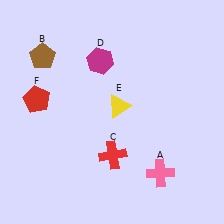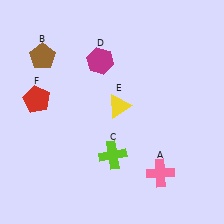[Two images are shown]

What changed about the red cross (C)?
In Image 1, C is red. In Image 2, it changed to lime.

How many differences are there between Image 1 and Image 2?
There is 1 difference between the two images.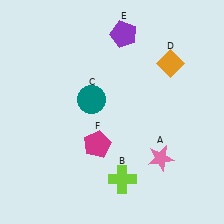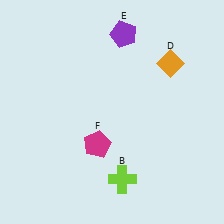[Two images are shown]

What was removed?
The teal circle (C), the pink star (A) were removed in Image 2.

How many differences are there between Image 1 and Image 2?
There are 2 differences between the two images.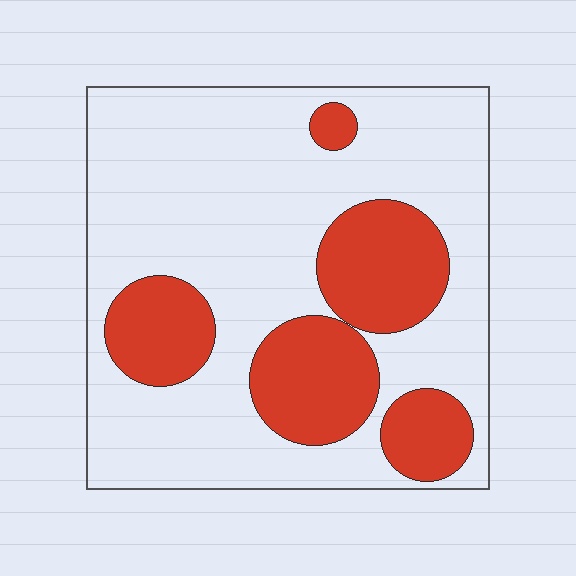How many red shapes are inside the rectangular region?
5.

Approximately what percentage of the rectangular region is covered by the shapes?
Approximately 30%.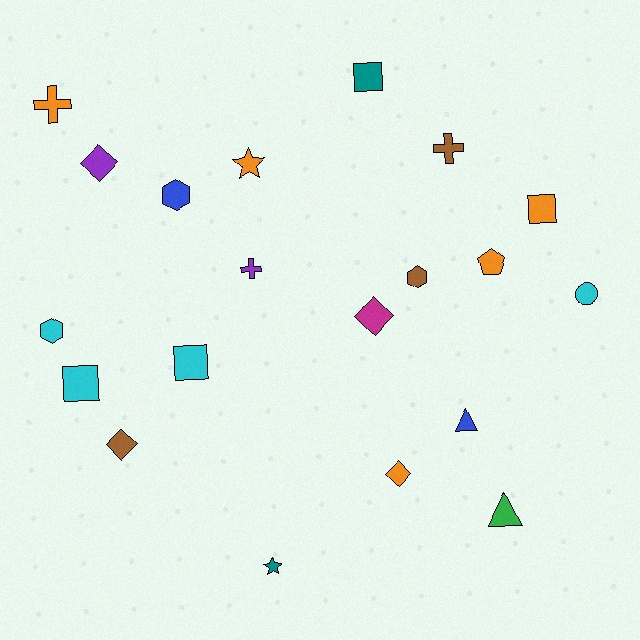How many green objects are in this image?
There is 1 green object.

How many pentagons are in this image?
There is 1 pentagon.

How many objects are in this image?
There are 20 objects.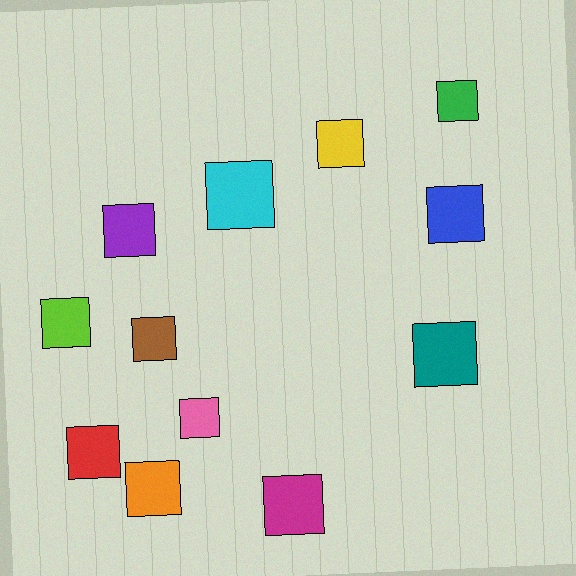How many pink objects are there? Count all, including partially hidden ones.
There is 1 pink object.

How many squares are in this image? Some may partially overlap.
There are 12 squares.